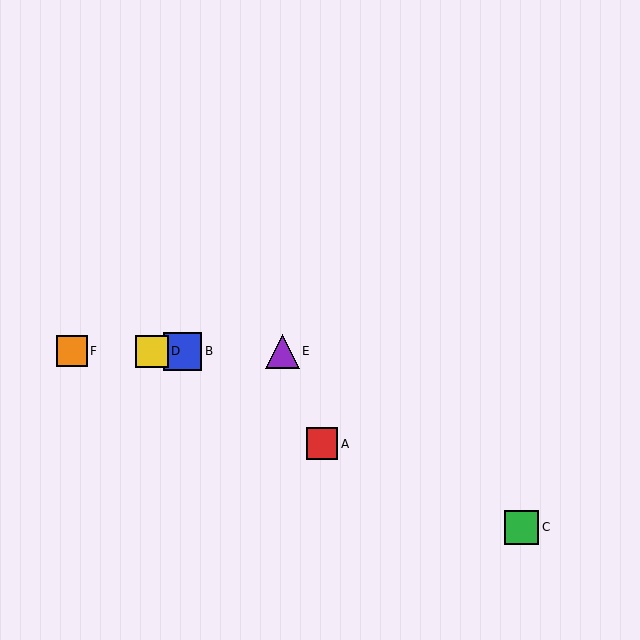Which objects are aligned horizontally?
Objects B, D, E, F are aligned horizontally.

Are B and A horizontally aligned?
No, B is at y≈351 and A is at y≈444.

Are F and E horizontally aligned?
Yes, both are at y≈351.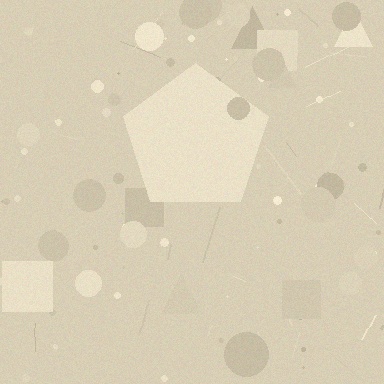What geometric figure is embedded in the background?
A pentagon is embedded in the background.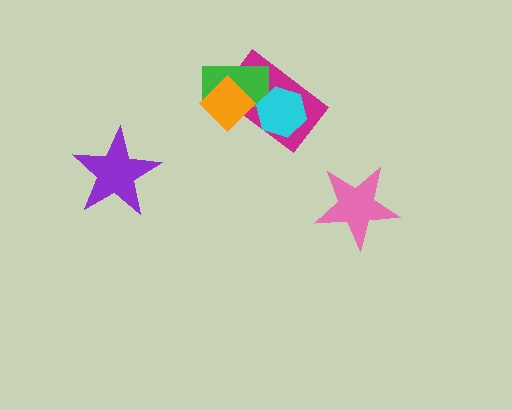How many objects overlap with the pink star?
0 objects overlap with the pink star.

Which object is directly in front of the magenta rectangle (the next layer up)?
The green rectangle is directly in front of the magenta rectangle.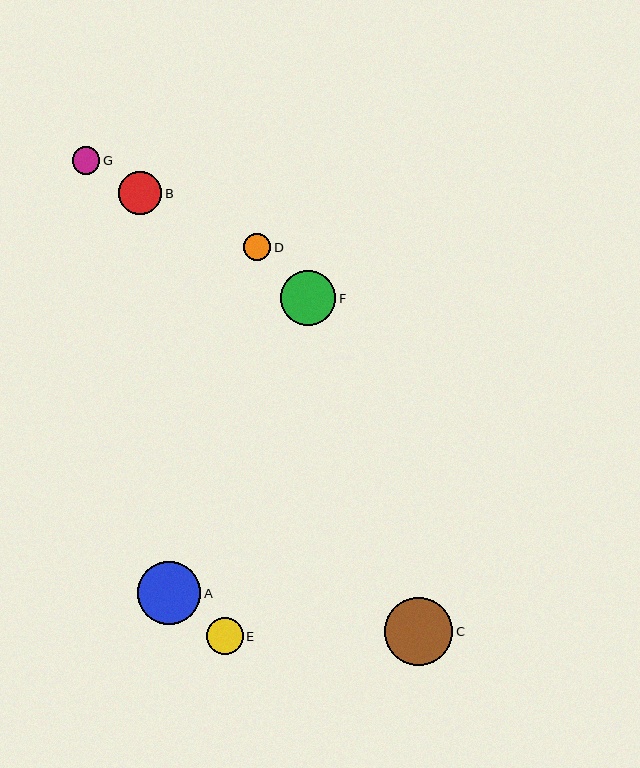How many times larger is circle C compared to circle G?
Circle C is approximately 2.5 times the size of circle G.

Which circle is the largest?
Circle C is the largest with a size of approximately 68 pixels.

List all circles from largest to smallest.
From largest to smallest: C, A, F, B, E, G, D.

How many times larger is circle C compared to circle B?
Circle C is approximately 1.6 times the size of circle B.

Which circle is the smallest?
Circle D is the smallest with a size of approximately 27 pixels.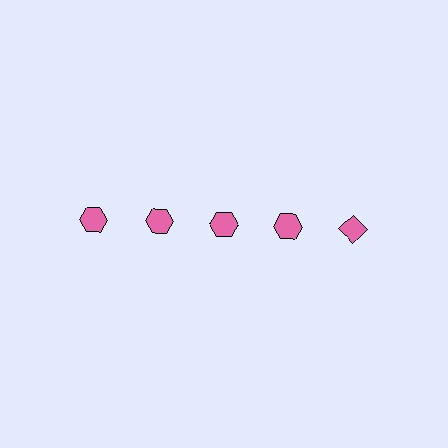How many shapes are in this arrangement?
There are 5 shapes arranged in a grid pattern.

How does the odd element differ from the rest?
It has a different shape: diamond instead of hexagon.